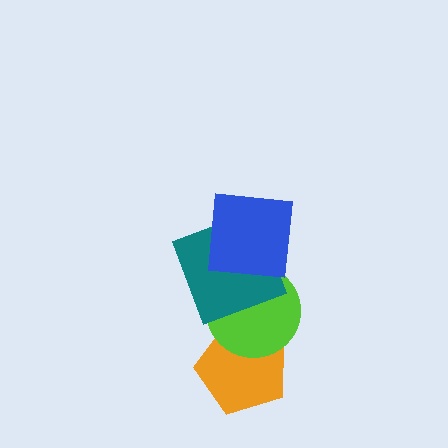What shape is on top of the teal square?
The blue square is on top of the teal square.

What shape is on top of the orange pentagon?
The lime circle is on top of the orange pentagon.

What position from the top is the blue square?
The blue square is 1st from the top.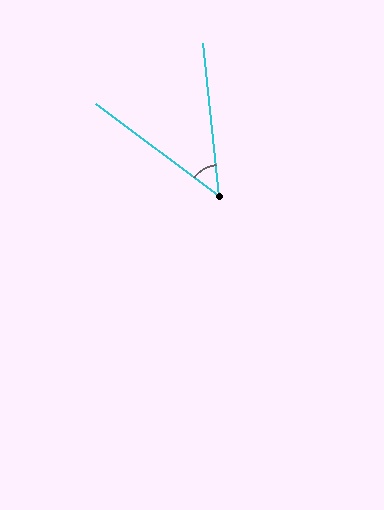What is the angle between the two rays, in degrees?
Approximately 47 degrees.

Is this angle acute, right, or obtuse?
It is acute.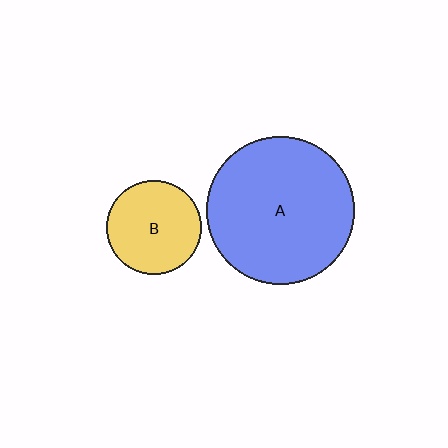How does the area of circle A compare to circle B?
Approximately 2.4 times.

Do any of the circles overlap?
No, none of the circles overlap.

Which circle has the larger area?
Circle A (blue).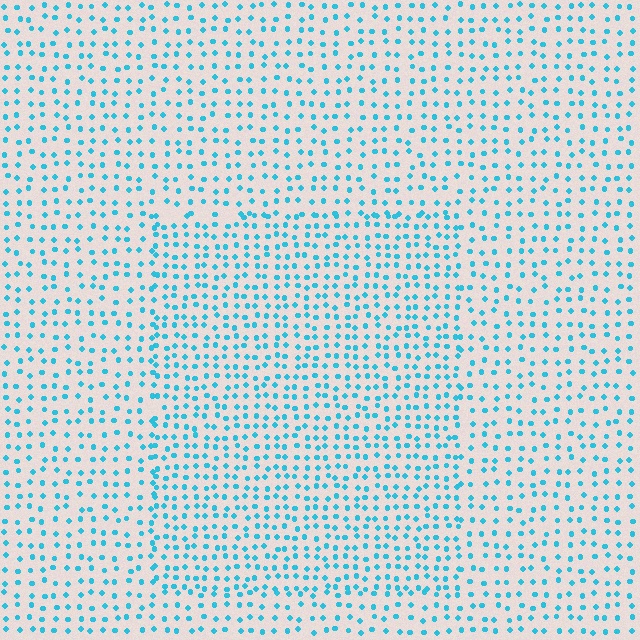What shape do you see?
I see a rectangle.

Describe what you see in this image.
The image contains small cyan elements arranged at two different densities. A rectangle-shaped region is visible where the elements are more densely packed than the surrounding area.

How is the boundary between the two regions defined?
The boundary is defined by a change in element density (approximately 1.5x ratio). All elements are the same color, size, and shape.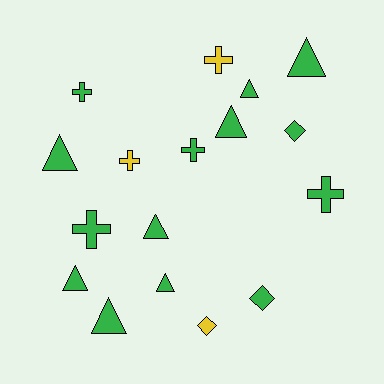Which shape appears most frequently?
Triangle, with 8 objects.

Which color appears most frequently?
Green, with 14 objects.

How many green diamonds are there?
There are 2 green diamonds.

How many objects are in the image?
There are 17 objects.